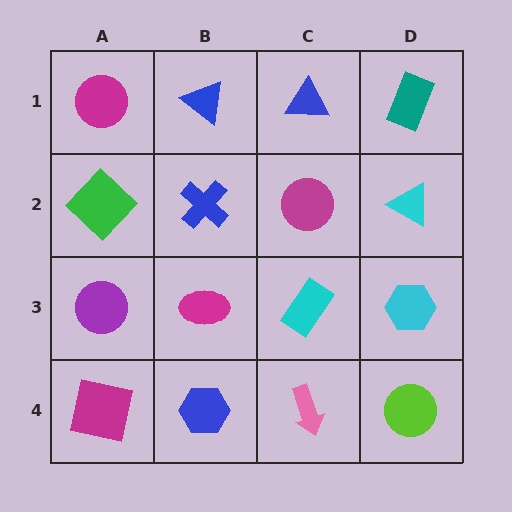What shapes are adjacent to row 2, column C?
A blue triangle (row 1, column C), a cyan rectangle (row 3, column C), a blue cross (row 2, column B), a cyan triangle (row 2, column D).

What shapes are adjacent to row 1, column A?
A green diamond (row 2, column A), a blue triangle (row 1, column B).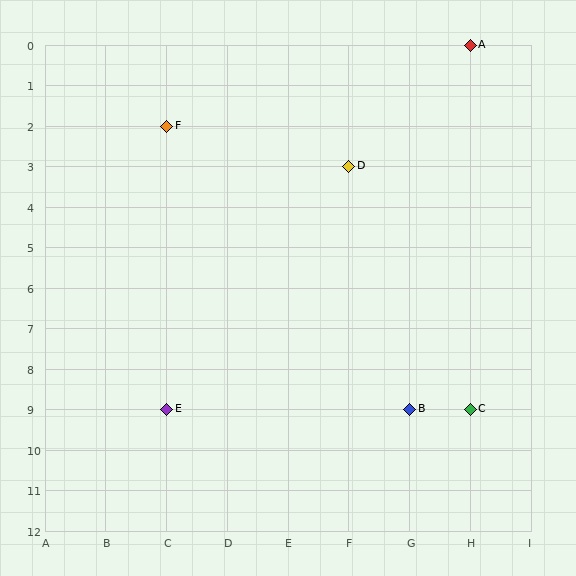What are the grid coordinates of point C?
Point C is at grid coordinates (H, 9).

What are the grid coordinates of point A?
Point A is at grid coordinates (H, 0).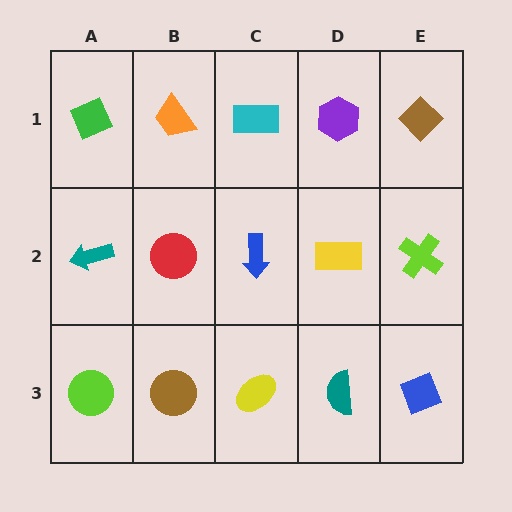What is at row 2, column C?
A blue arrow.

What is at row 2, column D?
A yellow rectangle.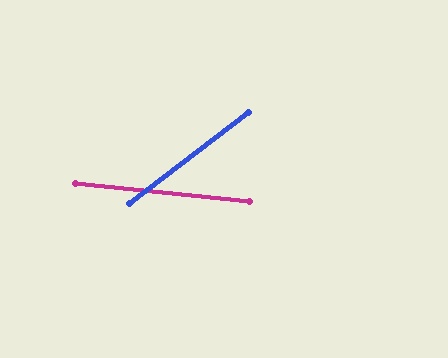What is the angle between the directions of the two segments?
Approximately 43 degrees.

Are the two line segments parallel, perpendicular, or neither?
Neither parallel nor perpendicular — they differ by about 43°.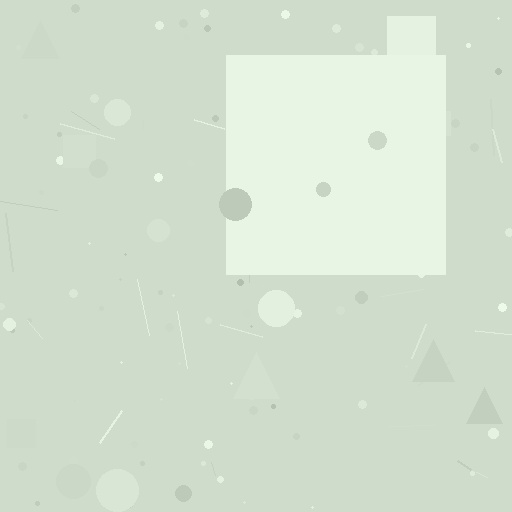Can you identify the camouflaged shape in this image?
The camouflaged shape is a square.